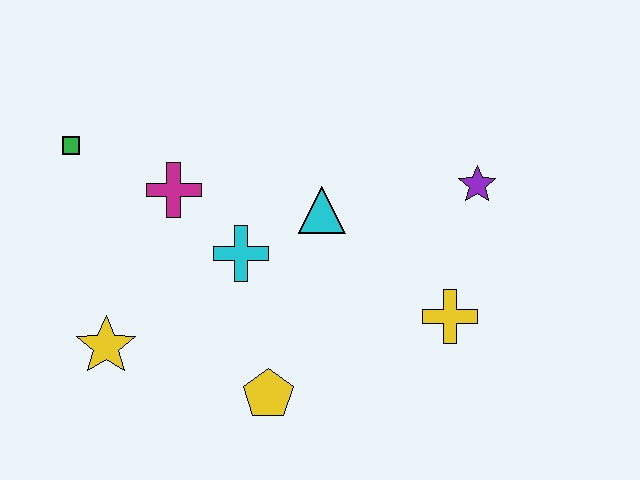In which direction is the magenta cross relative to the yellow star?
The magenta cross is above the yellow star.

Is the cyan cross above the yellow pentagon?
Yes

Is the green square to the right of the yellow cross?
No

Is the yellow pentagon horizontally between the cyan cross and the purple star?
Yes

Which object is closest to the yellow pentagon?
The cyan cross is closest to the yellow pentagon.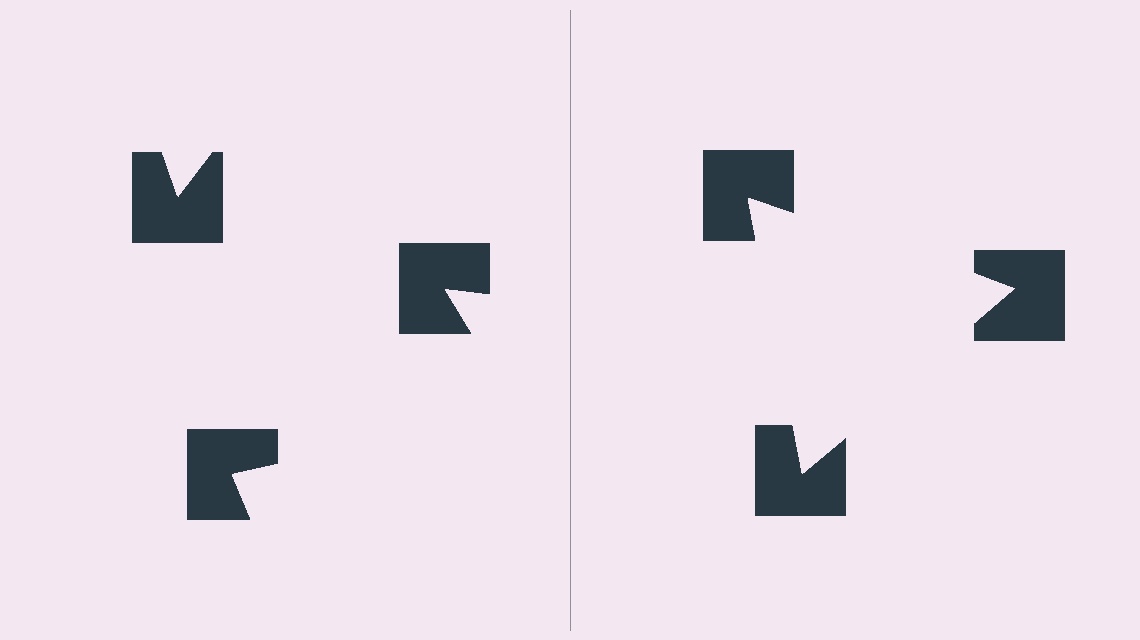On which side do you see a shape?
An illusory triangle appears on the right side. On the left side the wedge cuts are rotated, so no coherent shape forms.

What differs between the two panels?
The notched squares are positioned identically on both sides; only the wedge orientations differ. On the right they align to a triangle; on the left they are misaligned.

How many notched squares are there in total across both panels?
6 — 3 on each side.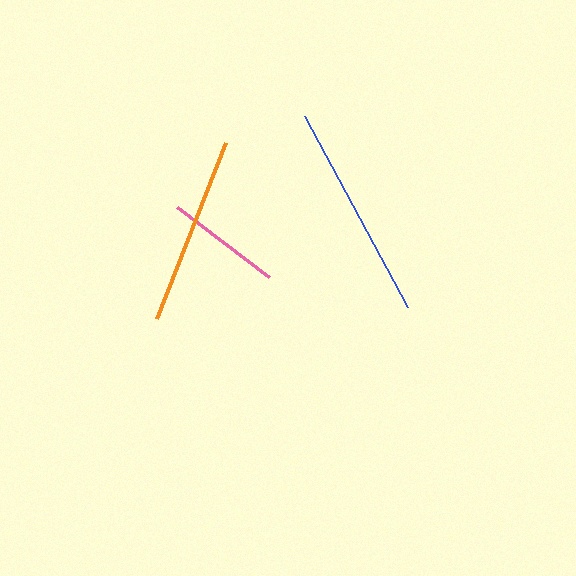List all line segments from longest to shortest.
From longest to shortest: blue, orange, pink.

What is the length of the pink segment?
The pink segment is approximately 116 pixels long.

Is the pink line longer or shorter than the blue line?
The blue line is longer than the pink line.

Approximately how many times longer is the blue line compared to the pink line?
The blue line is approximately 1.9 times the length of the pink line.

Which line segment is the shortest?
The pink line is the shortest at approximately 116 pixels.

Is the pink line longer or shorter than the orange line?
The orange line is longer than the pink line.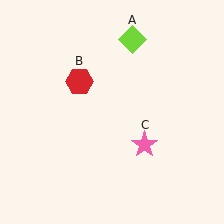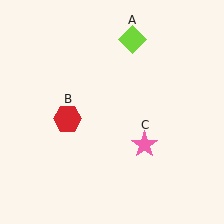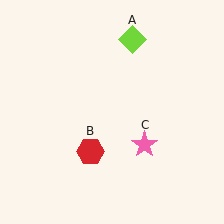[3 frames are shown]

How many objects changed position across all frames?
1 object changed position: red hexagon (object B).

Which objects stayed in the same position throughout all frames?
Lime diamond (object A) and pink star (object C) remained stationary.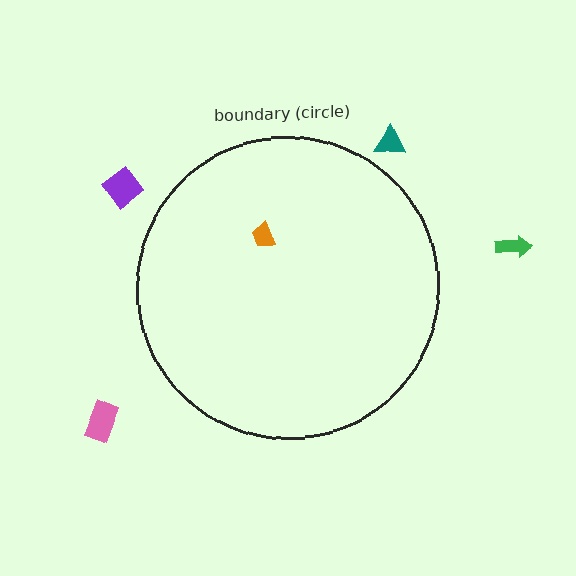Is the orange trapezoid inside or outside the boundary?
Inside.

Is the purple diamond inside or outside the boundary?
Outside.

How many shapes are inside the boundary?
1 inside, 4 outside.